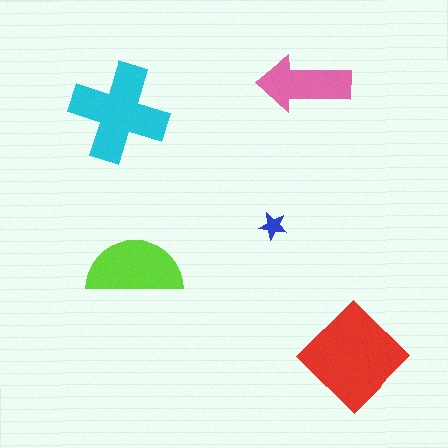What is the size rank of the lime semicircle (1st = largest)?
3rd.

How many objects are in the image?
There are 5 objects in the image.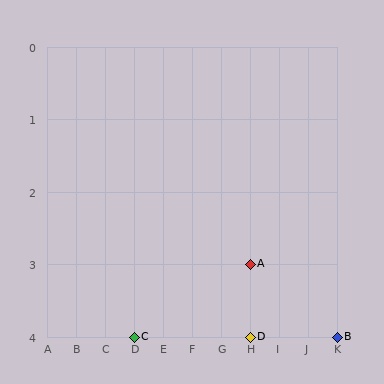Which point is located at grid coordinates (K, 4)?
Point B is at (K, 4).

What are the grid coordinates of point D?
Point D is at grid coordinates (H, 4).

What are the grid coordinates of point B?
Point B is at grid coordinates (K, 4).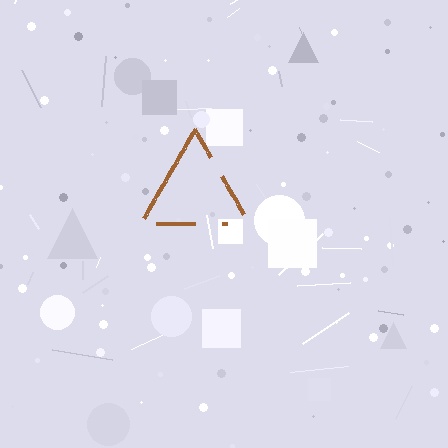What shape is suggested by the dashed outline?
The dashed outline suggests a triangle.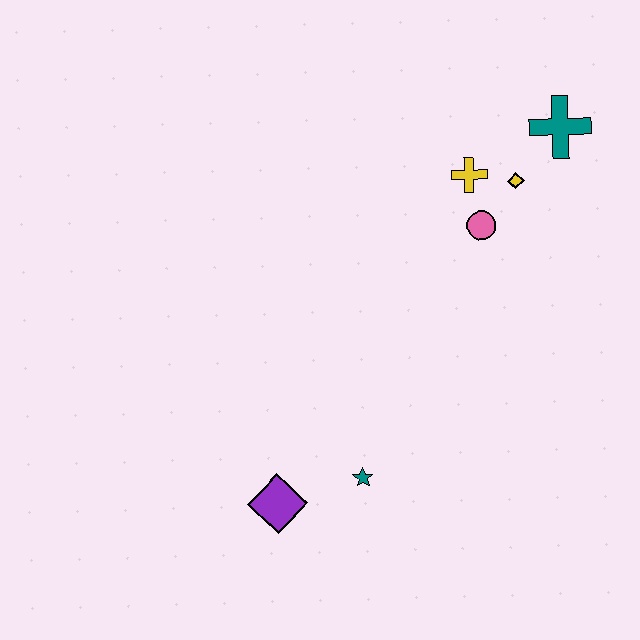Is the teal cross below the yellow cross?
No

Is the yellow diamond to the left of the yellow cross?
No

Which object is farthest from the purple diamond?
The teal cross is farthest from the purple diamond.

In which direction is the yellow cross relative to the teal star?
The yellow cross is above the teal star.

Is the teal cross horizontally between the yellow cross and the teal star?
No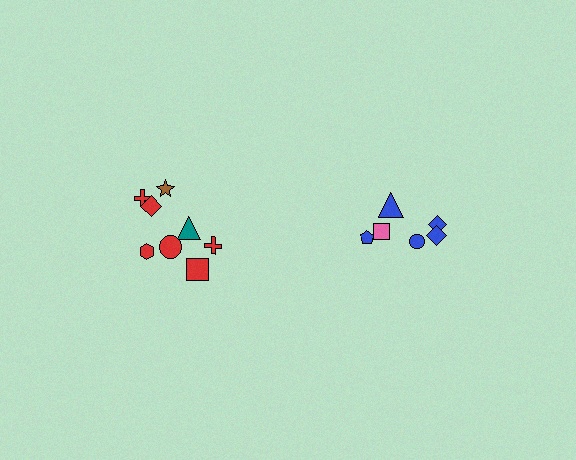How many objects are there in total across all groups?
There are 14 objects.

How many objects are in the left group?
There are 8 objects.